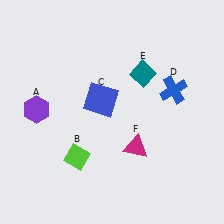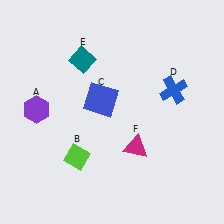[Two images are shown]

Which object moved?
The teal diamond (E) moved left.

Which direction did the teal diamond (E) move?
The teal diamond (E) moved left.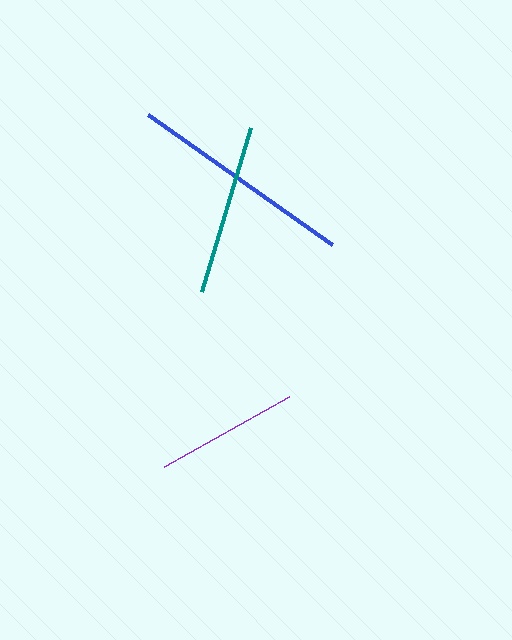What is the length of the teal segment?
The teal segment is approximately 172 pixels long.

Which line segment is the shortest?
The purple line is the shortest at approximately 143 pixels.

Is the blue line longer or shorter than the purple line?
The blue line is longer than the purple line.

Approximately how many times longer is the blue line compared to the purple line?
The blue line is approximately 1.6 times the length of the purple line.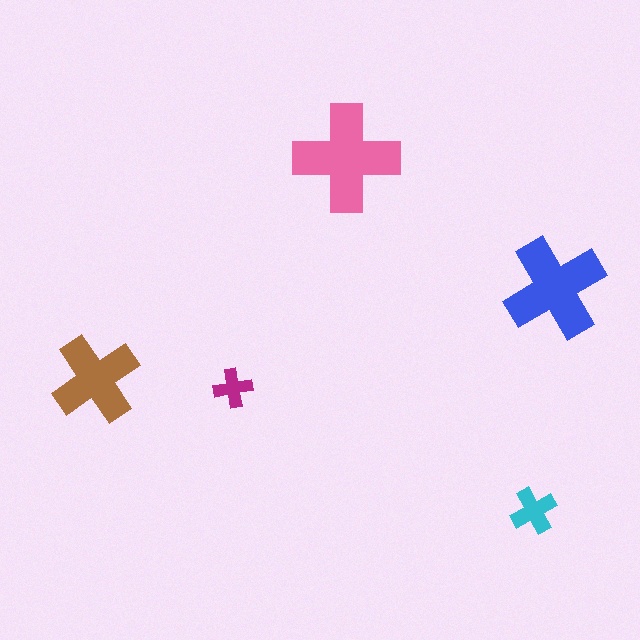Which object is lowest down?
The cyan cross is bottommost.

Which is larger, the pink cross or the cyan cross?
The pink one.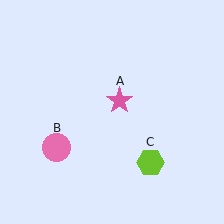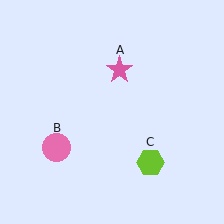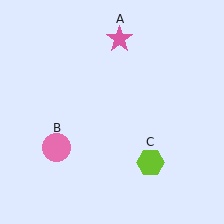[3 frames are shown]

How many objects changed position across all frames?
1 object changed position: pink star (object A).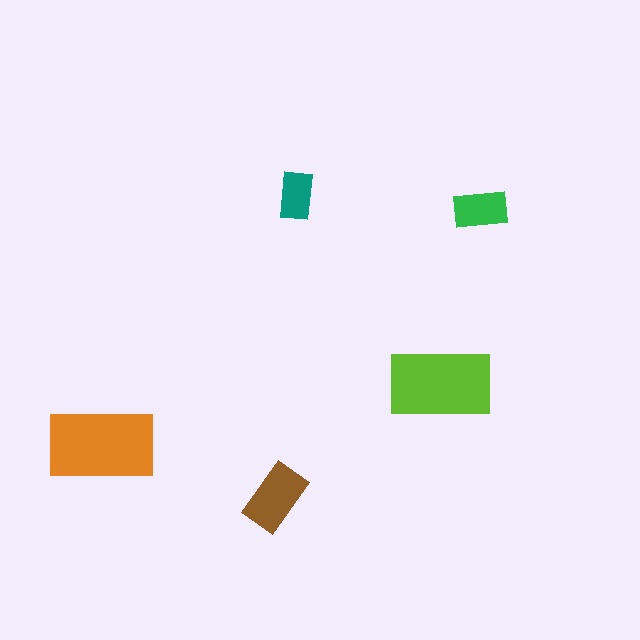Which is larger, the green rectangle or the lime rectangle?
The lime one.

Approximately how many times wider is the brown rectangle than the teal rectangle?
About 1.5 times wider.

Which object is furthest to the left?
The orange rectangle is leftmost.